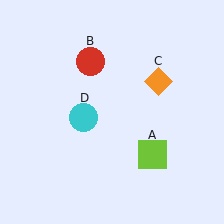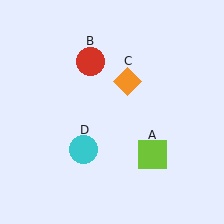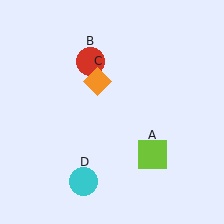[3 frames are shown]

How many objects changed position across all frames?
2 objects changed position: orange diamond (object C), cyan circle (object D).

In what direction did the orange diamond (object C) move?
The orange diamond (object C) moved left.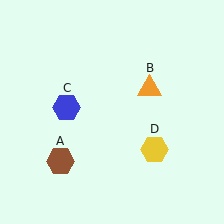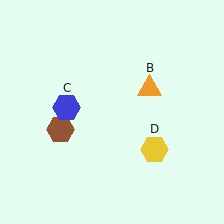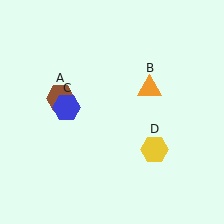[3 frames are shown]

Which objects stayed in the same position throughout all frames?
Orange triangle (object B) and blue hexagon (object C) and yellow hexagon (object D) remained stationary.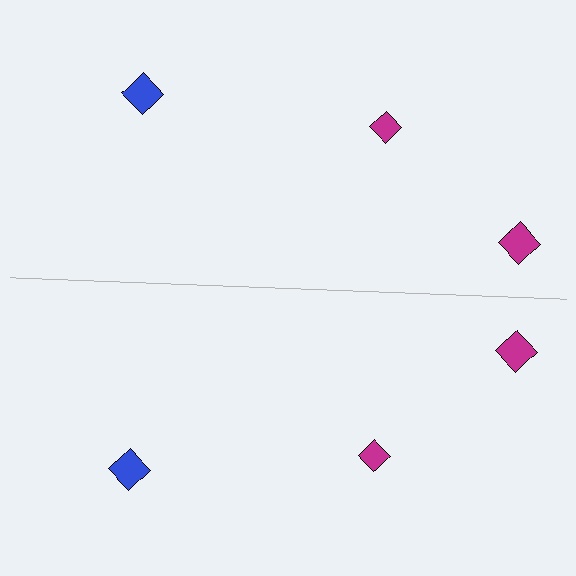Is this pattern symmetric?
Yes, this pattern has bilateral (reflection) symmetry.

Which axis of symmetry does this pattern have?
The pattern has a horizontal axis of symmetry running through the center of the image.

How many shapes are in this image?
There are 6 shapes in this image.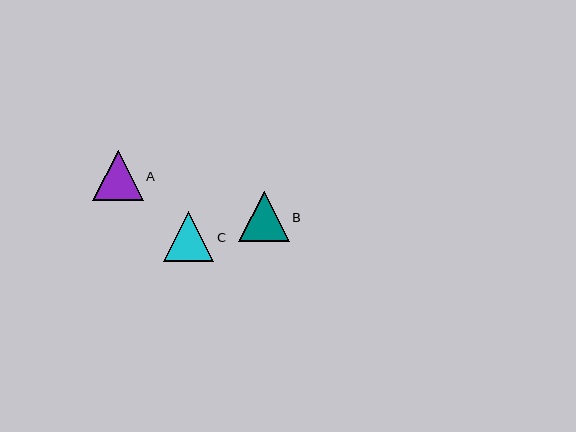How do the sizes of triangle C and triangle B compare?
Triangle C and triangle B are approximately the same size.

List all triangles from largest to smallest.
From largest to smallest: C, A, B.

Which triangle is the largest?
Triangle C is the largest with a size of approximately 50 pixels.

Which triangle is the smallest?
Triangle B is the smallest with a size of approximately 50 pixels.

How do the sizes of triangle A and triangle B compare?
Triangle A and triangle B are approximately the same size.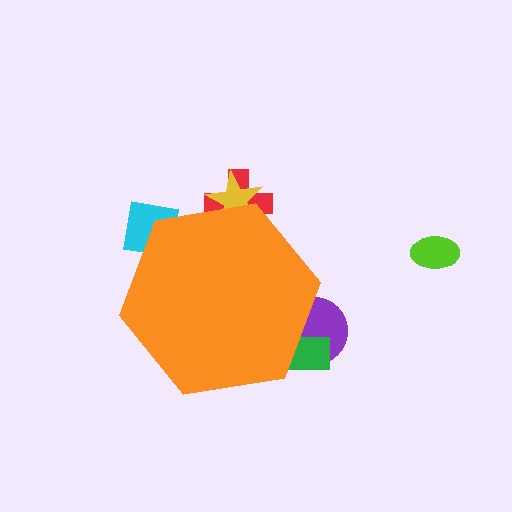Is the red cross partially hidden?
Yes, the red cross is partially hidden behind the orange hexagon.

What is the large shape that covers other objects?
An orange hexagon.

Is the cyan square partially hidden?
Yes, the cyan square is partially hidden behind the orange hexagon.